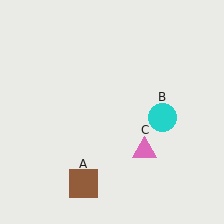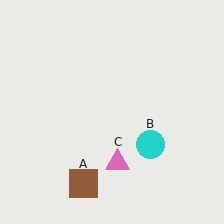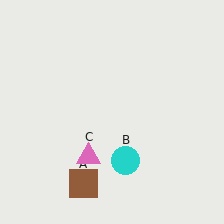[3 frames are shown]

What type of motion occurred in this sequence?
The cyan circle (object B), pink triangle (object C) rotated clockwise around the center of the scene.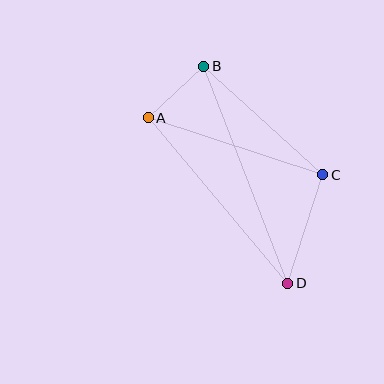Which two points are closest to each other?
Points A and B are closest to each other.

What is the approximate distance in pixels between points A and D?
The distance between A and D is approximately 216 pixels.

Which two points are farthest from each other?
Points B and D are farthest from each other.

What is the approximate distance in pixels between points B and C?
The distance between B and C is approximately 161 pixels.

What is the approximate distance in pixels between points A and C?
The distance between A and C is approximately 184 pixels.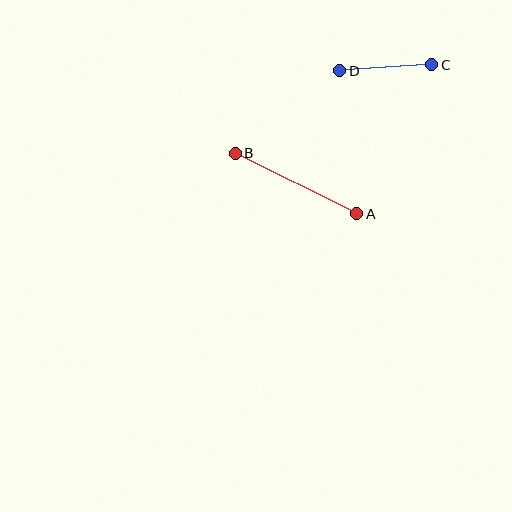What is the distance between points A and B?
The distance is approximately 136 pixels.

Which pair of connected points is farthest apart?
Points A and B are farthest apart.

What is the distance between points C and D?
The distance is approximately 92 pixels.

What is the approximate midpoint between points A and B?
The midpoint is at approximately (296, 183) pixels.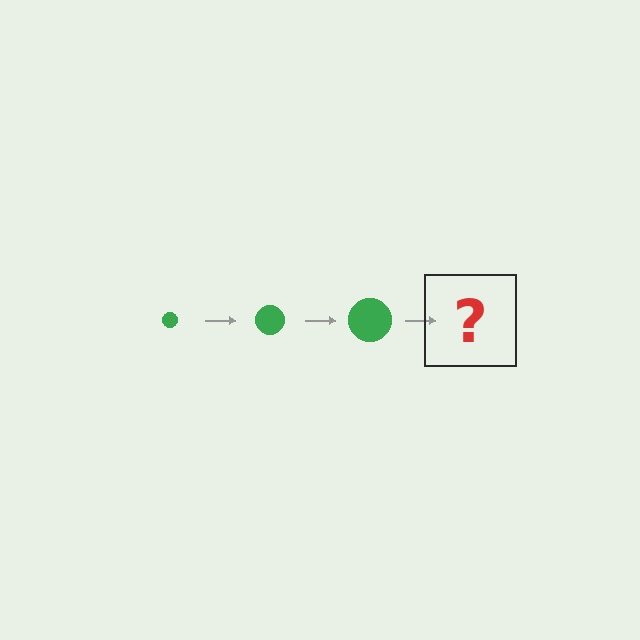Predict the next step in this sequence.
The next step is a green circle, larger than the previous one.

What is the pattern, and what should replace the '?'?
The pattern is that the circle gets progressively larger each step. The '?' should be a green circle, larger than the previous one.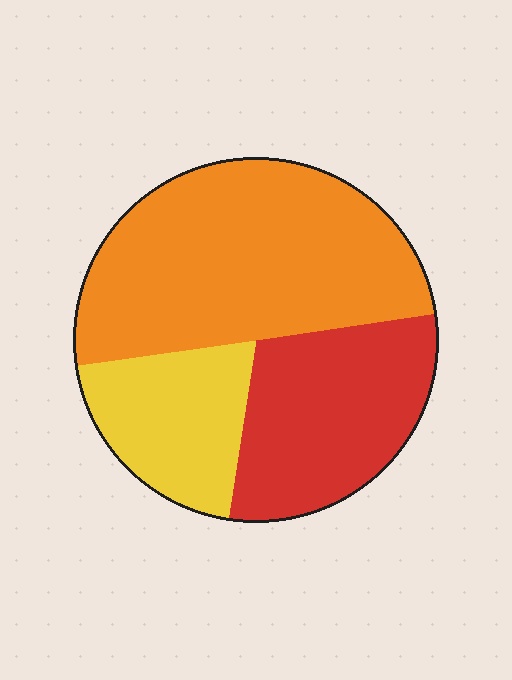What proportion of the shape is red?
Red takes up about one third (1/3) of the shape.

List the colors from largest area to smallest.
From largest to smallest: orange, red, yellow.